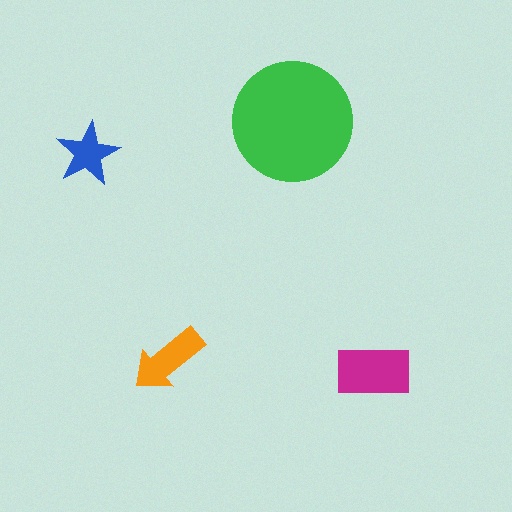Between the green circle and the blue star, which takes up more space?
The green circle.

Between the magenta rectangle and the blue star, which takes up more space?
The magenta rectangle.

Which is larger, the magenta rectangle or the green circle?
The green circle.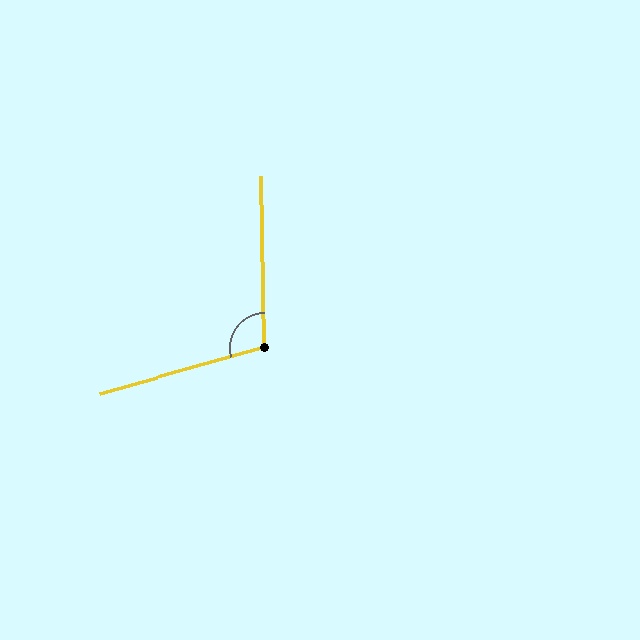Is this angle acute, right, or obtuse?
It is obtuse.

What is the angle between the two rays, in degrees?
Approximately 104 degrees.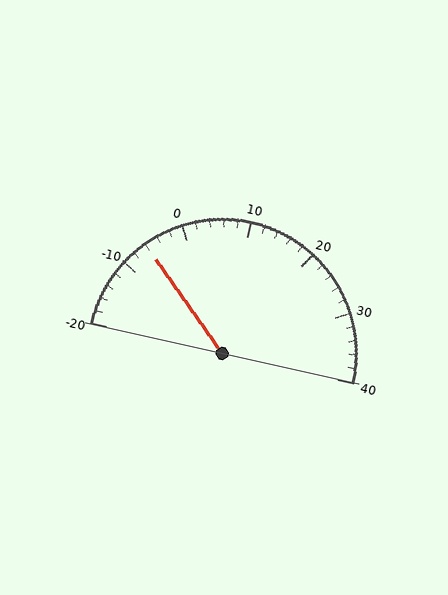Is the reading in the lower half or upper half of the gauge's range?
The reading is in the lower half of the range (-20 to 40).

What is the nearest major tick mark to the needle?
The nearest major tick mark is -10.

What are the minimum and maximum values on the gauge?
The gauge ranges from -20 to 40.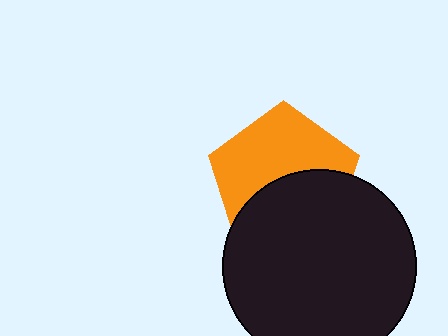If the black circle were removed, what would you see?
You would see the complete orange pentagon.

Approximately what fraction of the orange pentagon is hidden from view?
Roughly 45% of the orange pentagon is hidden behind the black circle.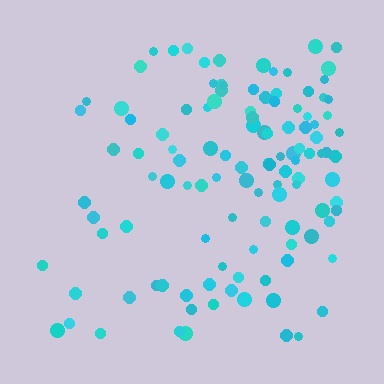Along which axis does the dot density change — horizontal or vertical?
Horizontal.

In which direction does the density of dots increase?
From left to right, with the right side densest.